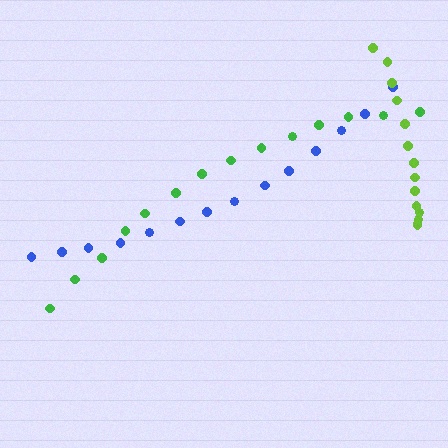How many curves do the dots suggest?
There are 3 distinct paths.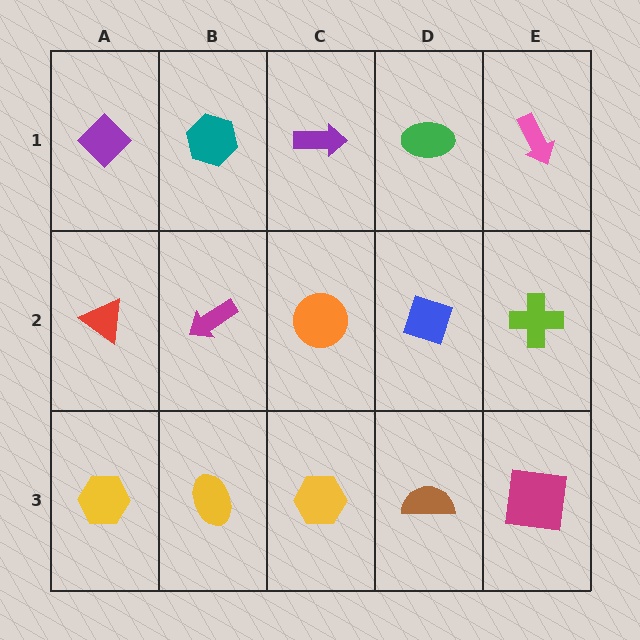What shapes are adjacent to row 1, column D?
A blue diamond (row 2, column D), a purple arrow (row 1, column C), a pink arrow (row 1, column E).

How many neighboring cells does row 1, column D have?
3.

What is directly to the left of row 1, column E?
A green ellipse.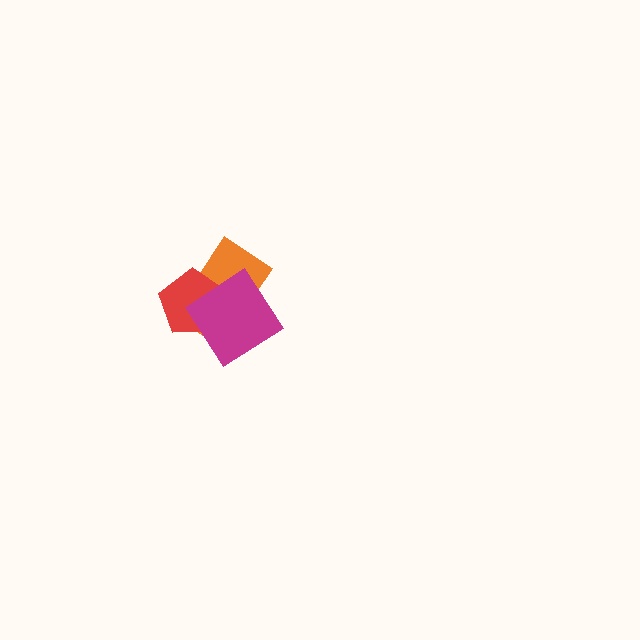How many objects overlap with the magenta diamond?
2 objects overlap with the magenta diamond.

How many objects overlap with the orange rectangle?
2 objects overlap with the orange rectangle.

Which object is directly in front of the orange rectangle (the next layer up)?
The red pentagon is directly in front of the orange rectangle.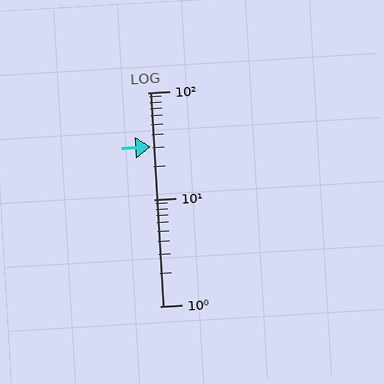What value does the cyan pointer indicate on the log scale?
The pointer indicates approximately 31.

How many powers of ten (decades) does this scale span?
The scale spans 2 decades, from 1 to 100.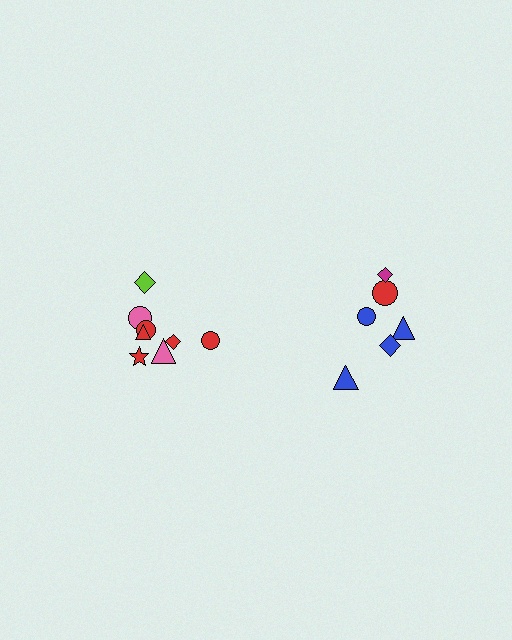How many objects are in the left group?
There are 8 objects.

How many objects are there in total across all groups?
There are 14 objects.